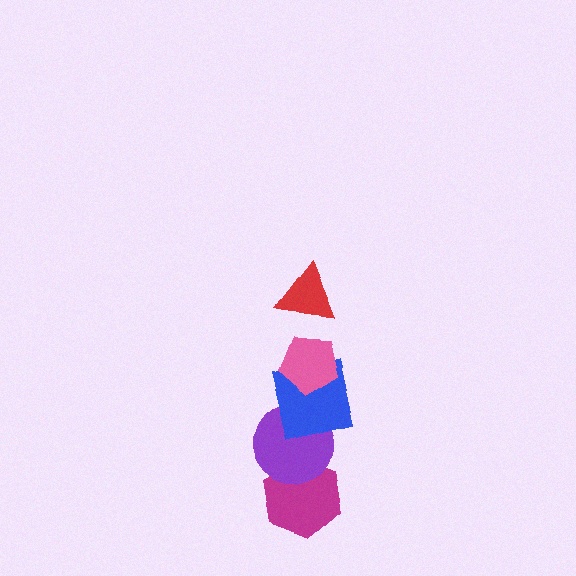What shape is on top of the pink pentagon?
The red triangle is on top of the pink pentagon.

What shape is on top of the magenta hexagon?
The purple circle is on top of the magenta hexagon.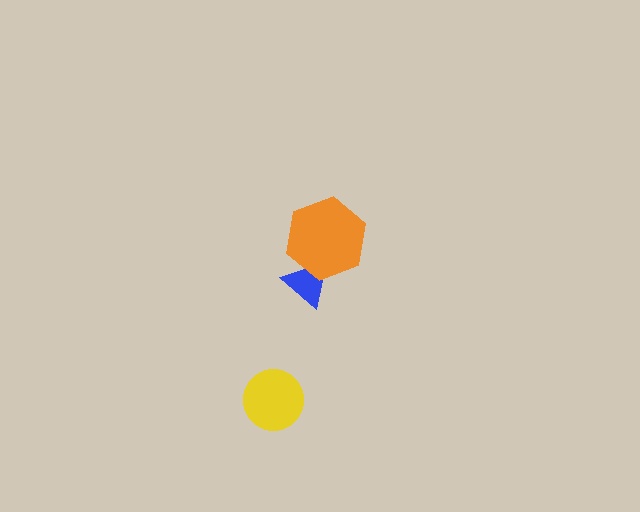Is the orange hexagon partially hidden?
No, no other shape covers it.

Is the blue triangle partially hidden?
Yes, it is partially covered by another shape.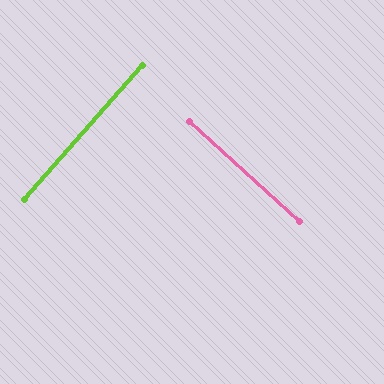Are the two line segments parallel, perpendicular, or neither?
Perpendicular — they meet at approximately 89°.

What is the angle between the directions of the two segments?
Approximately 89 degrees.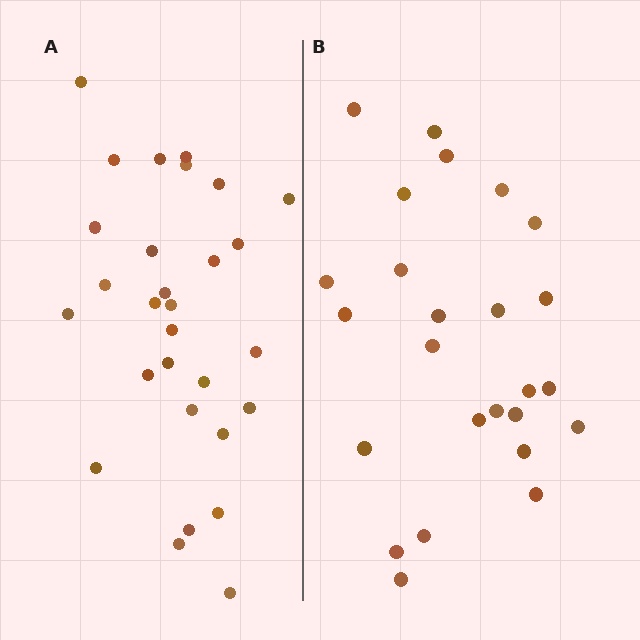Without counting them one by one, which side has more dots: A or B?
Region A (the left region) has more dots.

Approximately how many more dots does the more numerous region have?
Region A has about 4 more dots than region B.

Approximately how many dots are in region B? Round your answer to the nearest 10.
About 20 dots. (The exact count is 25, which rounds to 20.)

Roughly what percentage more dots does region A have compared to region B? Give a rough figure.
About 15% more.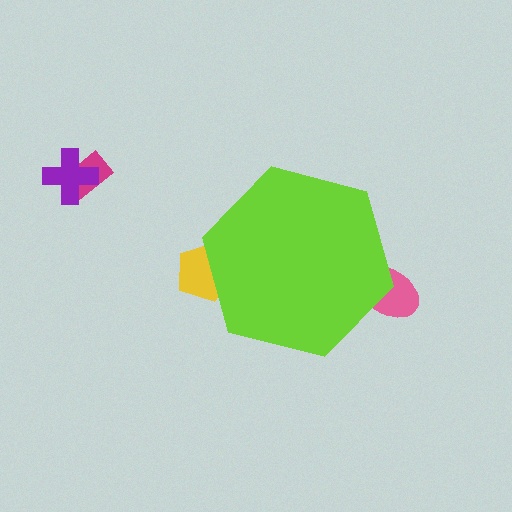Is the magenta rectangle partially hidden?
No, the magenta rectangle is fully visible.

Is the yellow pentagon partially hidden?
Yes, the yellow pentagon is partially hidden behind the lime hexagon.